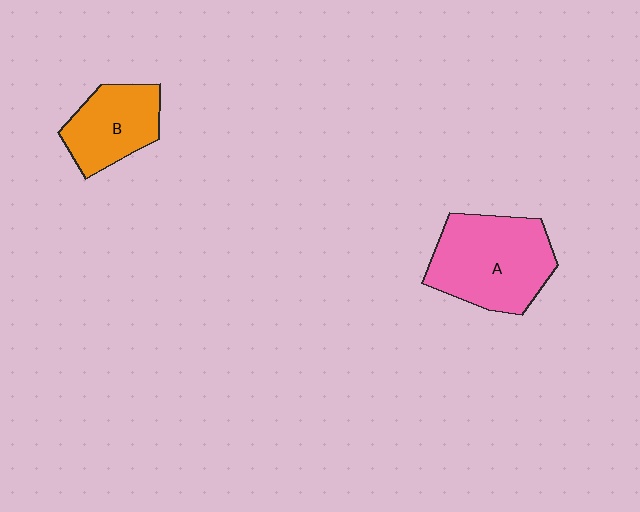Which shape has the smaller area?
Shape B (orange).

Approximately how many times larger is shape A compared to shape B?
Approximately 1.6 times.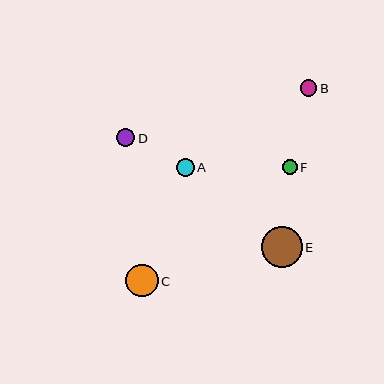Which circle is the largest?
Circle E is the largest with a size of approximately 40 pixels.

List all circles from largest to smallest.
From largest to smallest: E, C, D, A, B, F.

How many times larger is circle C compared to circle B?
Circle C is approximately 2.0 times the size of circle B.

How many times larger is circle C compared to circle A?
Circle C is approximately 1.8 times the size of circle A.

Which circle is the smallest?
Circle F is the smallest with a size of approximately 15 pixels.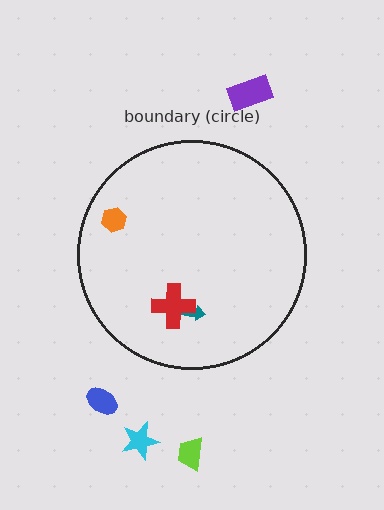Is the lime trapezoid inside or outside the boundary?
Outside.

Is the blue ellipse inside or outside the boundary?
Outside.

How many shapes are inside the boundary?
3 inside, 4 outside.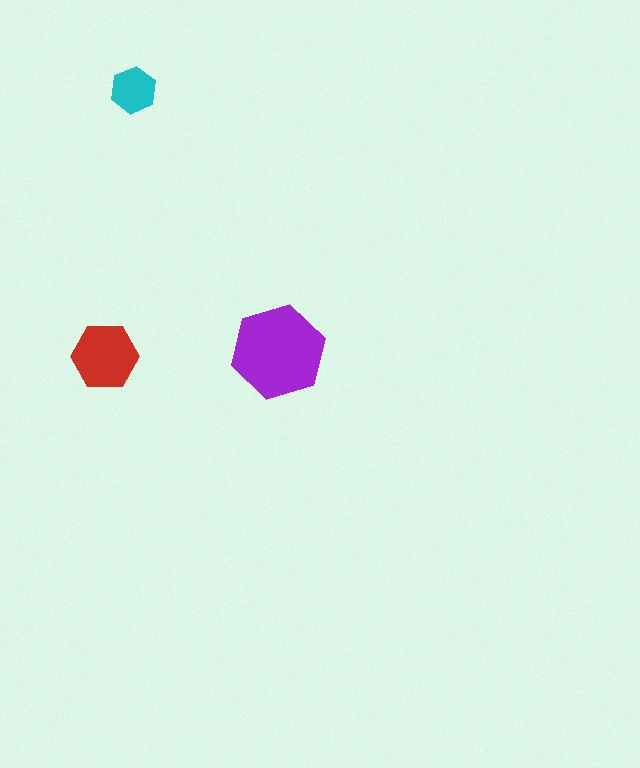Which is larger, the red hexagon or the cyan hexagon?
The red one.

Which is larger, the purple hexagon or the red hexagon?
The purple one.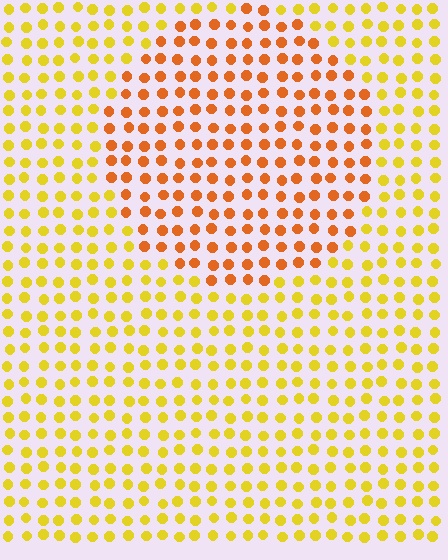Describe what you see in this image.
The image is filled with small yellow elements in a uniform arrangement. A circle-shaped region is visible where the elements are tinted to a slightly different hue, forming a subtle color boundary.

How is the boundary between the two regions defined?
The boundary is defined purely by a slight shift in hue (about 33 degrees). Spacing, size, and orientation are identical on both sides.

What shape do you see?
I see a circle.